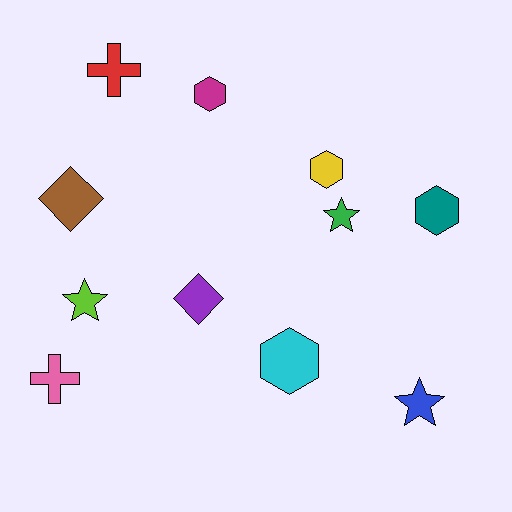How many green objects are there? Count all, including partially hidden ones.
There is 1 green object.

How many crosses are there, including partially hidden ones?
There are 2 crosses.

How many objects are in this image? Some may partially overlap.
There are 11 objects.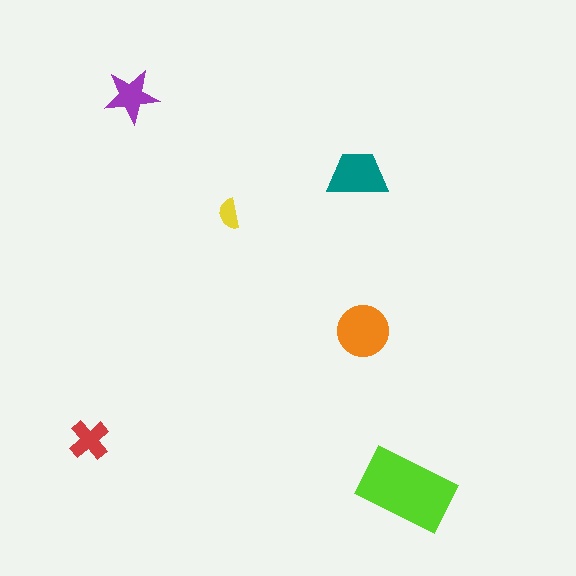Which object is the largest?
The lime rectangle.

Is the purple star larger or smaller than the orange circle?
Smaller.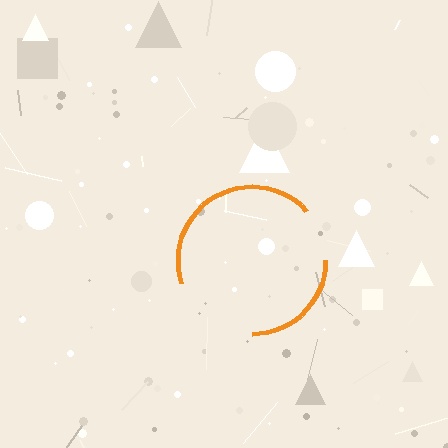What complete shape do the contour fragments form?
The contour fragments form a circle.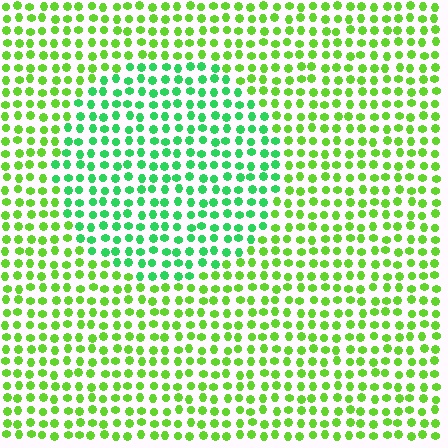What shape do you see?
I see a circle.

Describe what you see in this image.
The image is filled with small lime elements in a uniform arrangement. A circle-shaped region is visible where the elements are tinted to a slightly different hue, forming a subtle color boundary.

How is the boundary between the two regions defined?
The boundary is defined purely by a slight shift in hue (about 36 degrees). Spacing, size, and orientation are identical on both sides.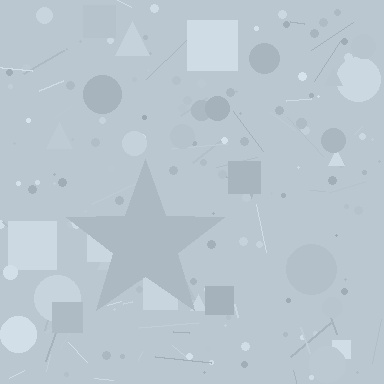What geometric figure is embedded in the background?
A star is embedded in the background.